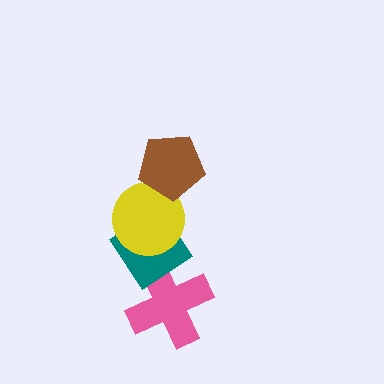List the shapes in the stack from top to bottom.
From top to bottom: the brown pentagon, the yellow circle, the teal diamond, the pink cross.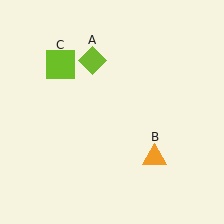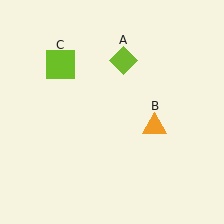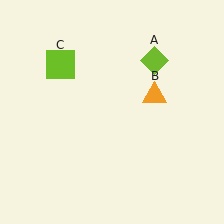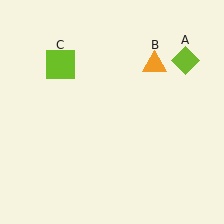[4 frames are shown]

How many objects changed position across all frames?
2 objects changed position: lime diamond (object A), orange triangle (object B).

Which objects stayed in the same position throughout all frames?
Lime square (object C) remained stationary.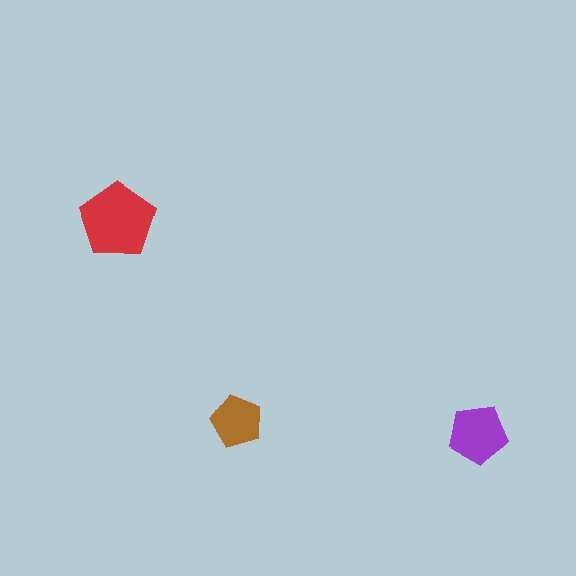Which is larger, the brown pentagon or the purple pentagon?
The purple one.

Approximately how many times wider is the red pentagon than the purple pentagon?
About 1.5 times wider.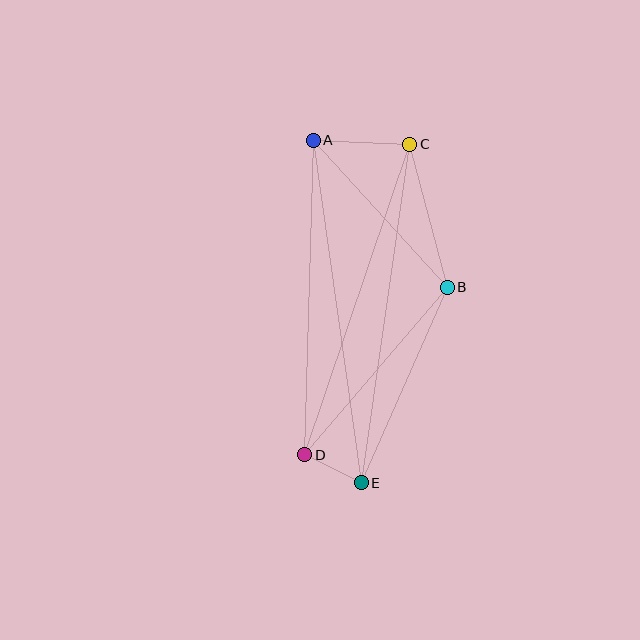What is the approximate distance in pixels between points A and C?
The distance between A and C is approximately 97 pixels.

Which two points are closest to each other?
Points D and E are closest to each other.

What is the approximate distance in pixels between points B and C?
The distance between B and C is approximately 148 pixels.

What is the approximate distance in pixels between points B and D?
The distance between B and D is approximately 220 pixels.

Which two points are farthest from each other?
Points A and E are farthest from each other.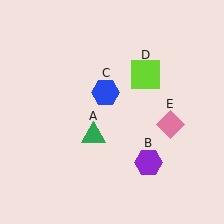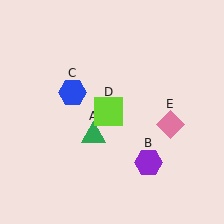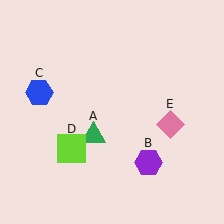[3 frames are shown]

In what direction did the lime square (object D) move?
The lime square (object D) moved down and to the left.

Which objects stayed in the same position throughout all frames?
Green triangle (object A) and purple hexagon (object B) and pink diamond (object E) remained stationary.